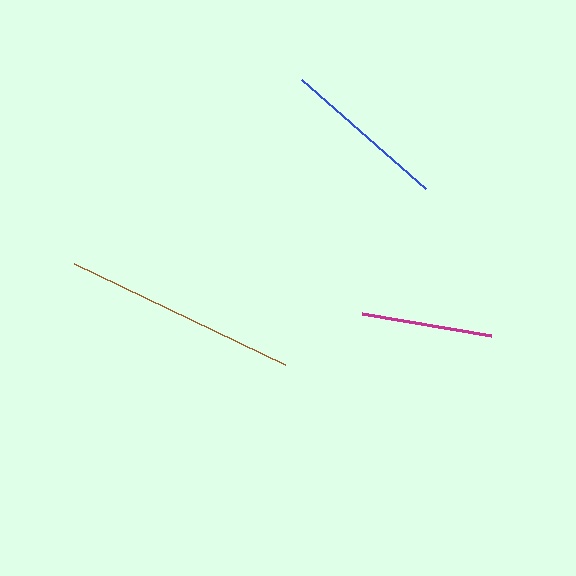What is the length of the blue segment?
The blue segment is approximately 165 pixels long.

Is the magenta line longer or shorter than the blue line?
The blue line is longer than the magenta line.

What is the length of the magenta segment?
The magenta segment is approximately 131 pixels long.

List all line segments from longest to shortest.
From longest to shortest: brown, blue, magenta.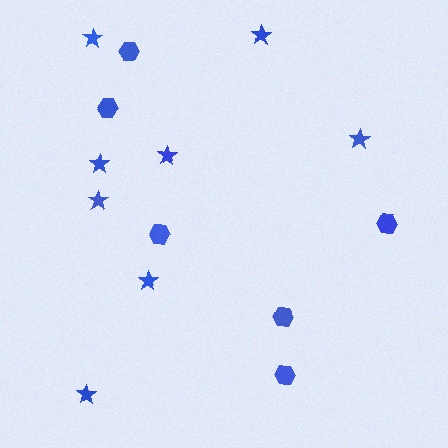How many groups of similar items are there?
There are 2 groups: one group of stars (8) and one group of hexagons (6).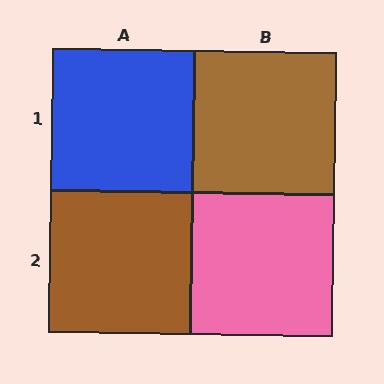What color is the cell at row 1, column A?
Blue.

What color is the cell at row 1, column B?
Brown.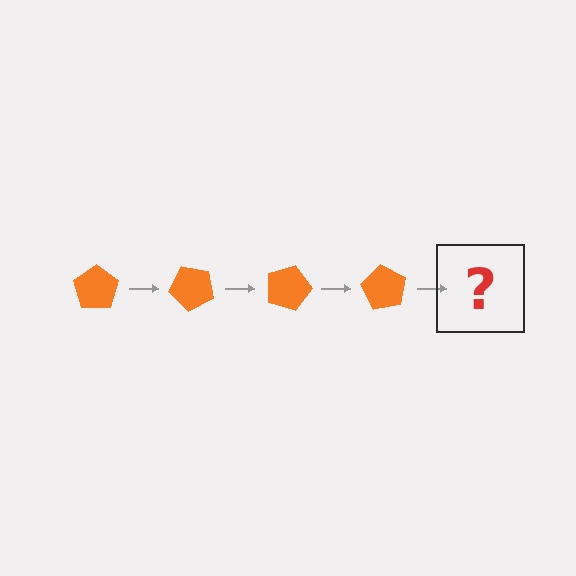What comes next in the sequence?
The next element should be an orange pentagon rotated 180 degrees.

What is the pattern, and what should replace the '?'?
The pattern is that the pentagon rotates 45 degrees each step. The '?' should be an orange pentagon rotated 180 degrees.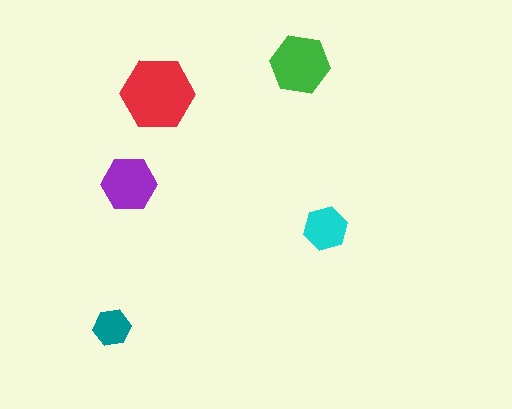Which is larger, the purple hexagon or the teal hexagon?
The purple one.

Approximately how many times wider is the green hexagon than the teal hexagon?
About 1.5 times wider.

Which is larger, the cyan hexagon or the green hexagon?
The green one.